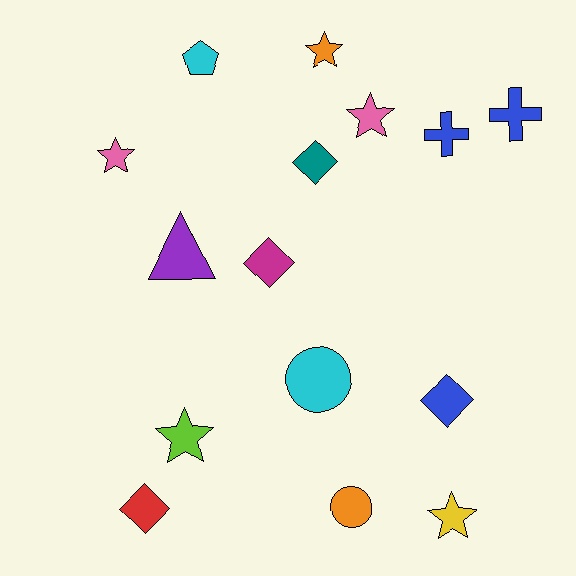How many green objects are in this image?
There are no green objects.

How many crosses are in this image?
There are 2 crosses.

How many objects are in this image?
There are 15 objects.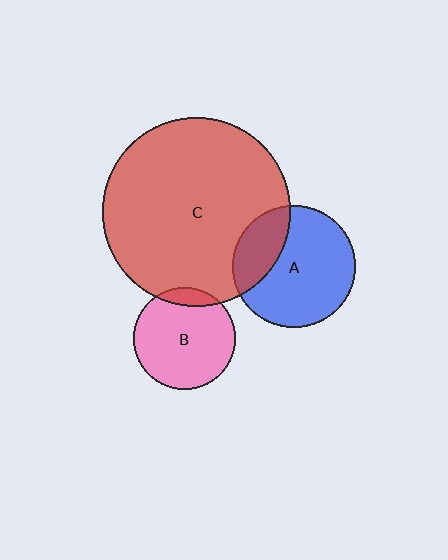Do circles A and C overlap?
Yes.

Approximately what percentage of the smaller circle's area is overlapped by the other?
Approximately 25%.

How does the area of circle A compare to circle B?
Approximately 1.4 times.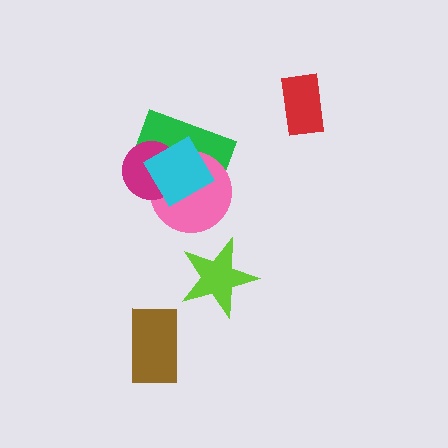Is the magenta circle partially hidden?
Yes, it is partially covered by another shape.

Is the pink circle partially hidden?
Yes, it is partially covered by another shape.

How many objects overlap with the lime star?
0 objects overlap with the lime star.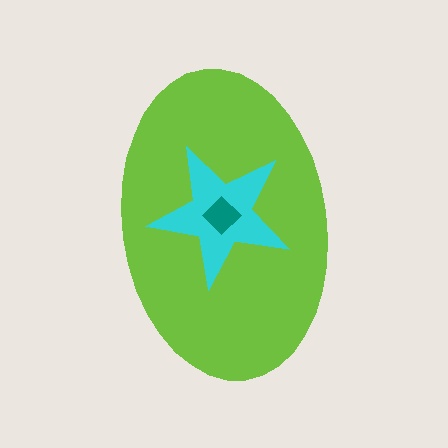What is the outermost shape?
The lime ellipse.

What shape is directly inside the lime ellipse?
The cyan star.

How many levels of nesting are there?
3.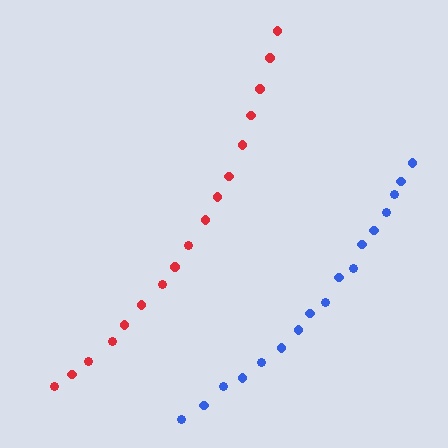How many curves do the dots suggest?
There are 2 distinct paths.